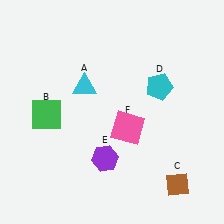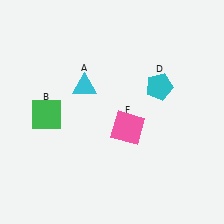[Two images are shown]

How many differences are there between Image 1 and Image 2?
There are 2 differences between the two images.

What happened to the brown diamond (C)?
The brown diamond (C) was removed in Image 2. It was in the bottom-right area of Image 1.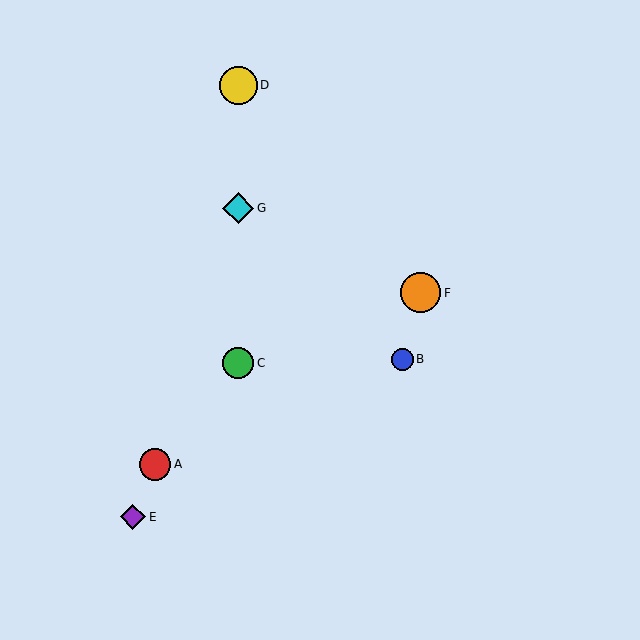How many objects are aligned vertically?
3 objects (C, D, G) are aligned vertically.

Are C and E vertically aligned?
No, C is at x≈238 and E is at x≈133.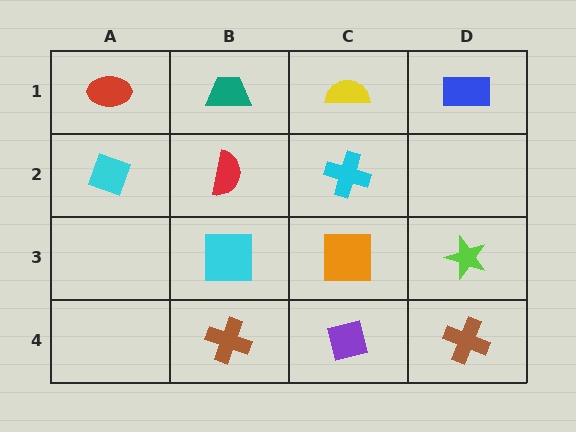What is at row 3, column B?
A cyan square.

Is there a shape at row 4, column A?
No, that cell is empty.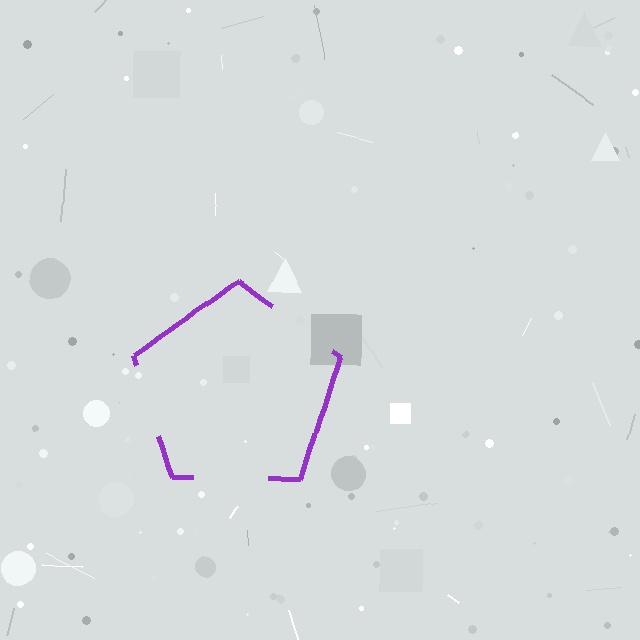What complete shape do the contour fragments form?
The contour fragments form a pentagon.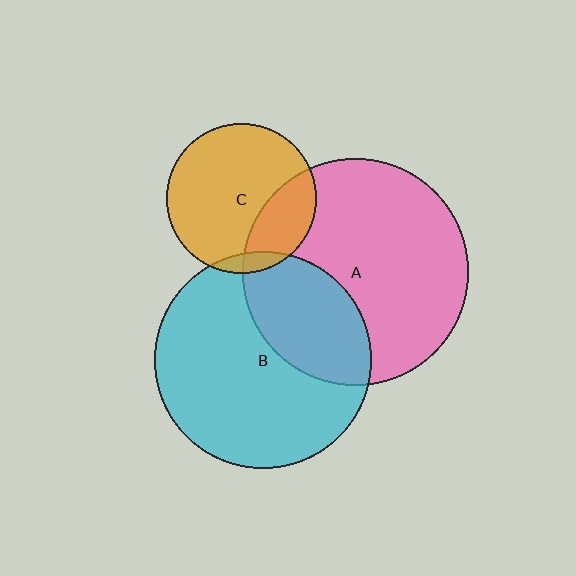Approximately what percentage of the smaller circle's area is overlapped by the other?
Approximately 5%.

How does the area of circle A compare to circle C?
Approximately 2.3 times.